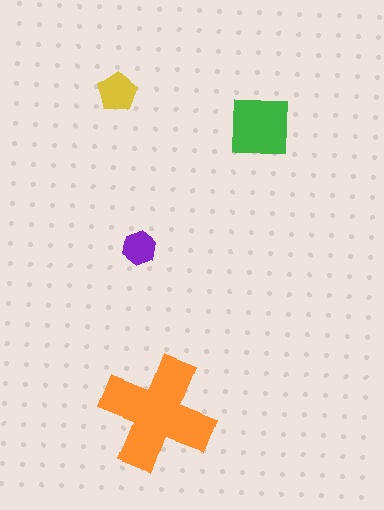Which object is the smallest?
The purple hexagon.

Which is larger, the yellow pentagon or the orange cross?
The orange cross.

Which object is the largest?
The orange cross.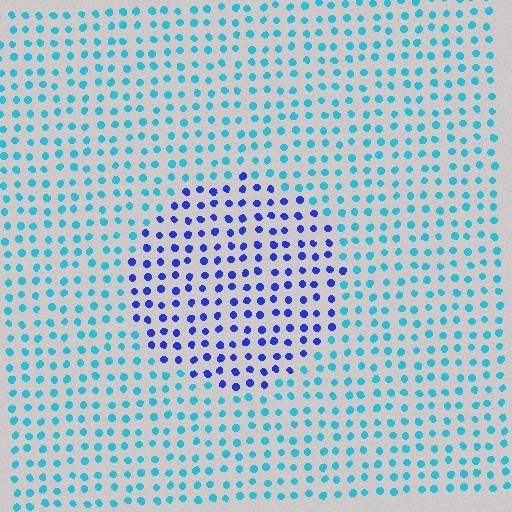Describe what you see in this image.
The image is filled with small cyan elements in a uniform arrangement. A circle-shaped region is visible where the elements are tinted to a slightly different hue, forming a subtle color boundary.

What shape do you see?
I see a circle.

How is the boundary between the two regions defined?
The boundary is defined purely by a slight shift in hue (about 47 degrees). Spacing, size, and orientation are identical on both sides.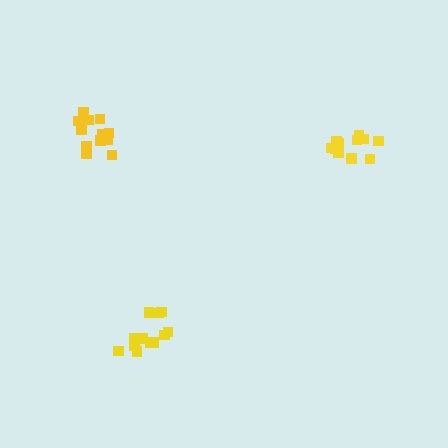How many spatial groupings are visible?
There are 3 spatial groupings.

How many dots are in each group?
Group 1: 12 dots, Group 2: 11 dots, Group 3: 12 dots (35 total).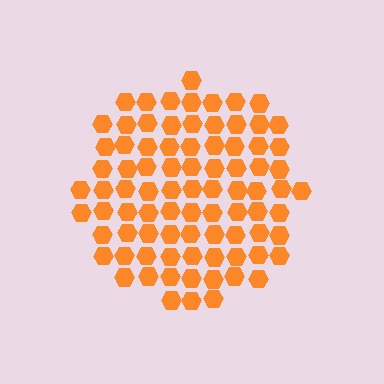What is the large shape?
The large shape is a circle.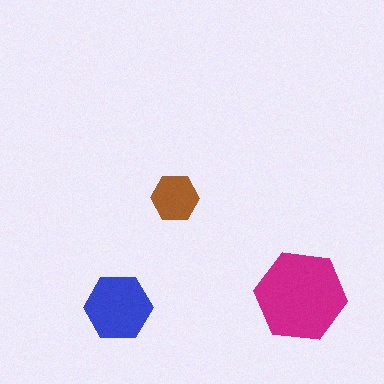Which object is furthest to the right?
The magenta hexagon is rightmost.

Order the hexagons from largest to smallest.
the magenta one, the blue one, the brown one.